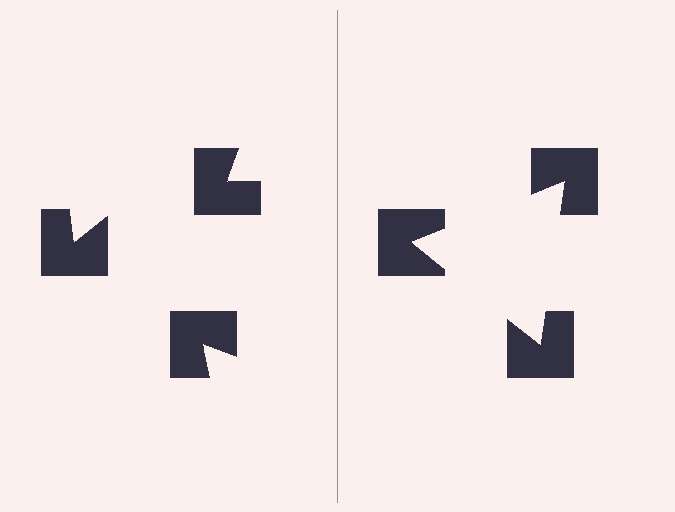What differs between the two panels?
The notched squares are positioned identically on both sides; only the wedge orientations differ. On the right they align to a triangle; on the left they are misaligned.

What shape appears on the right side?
An illusory triangle.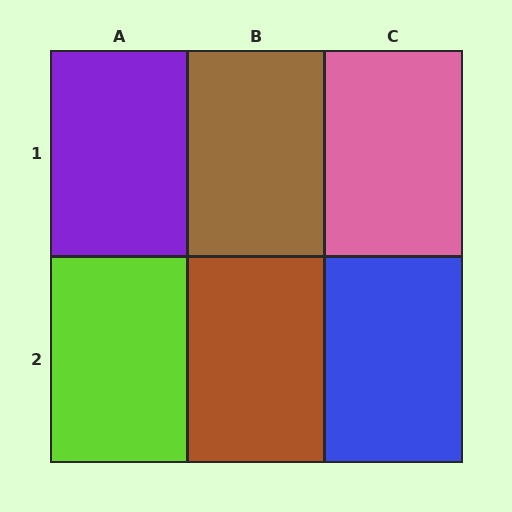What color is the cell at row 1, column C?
Pink.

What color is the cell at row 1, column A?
Purple.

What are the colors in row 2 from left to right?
Lime, brown, blue.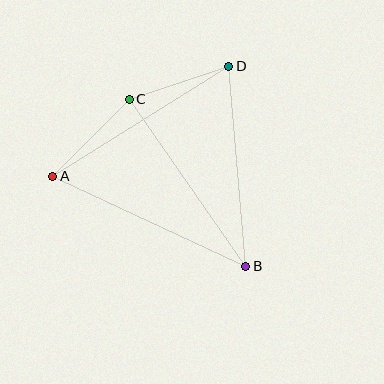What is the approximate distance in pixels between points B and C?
The distance between B and C is approximately 203 pixels.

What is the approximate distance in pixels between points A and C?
The distance between A and C is approximately 108 pixels.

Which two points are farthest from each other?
Points A and B are farthest from each other.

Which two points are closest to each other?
Points C and D are closest to each other.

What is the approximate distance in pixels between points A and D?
The distance between A and D is approximately 207 pixels.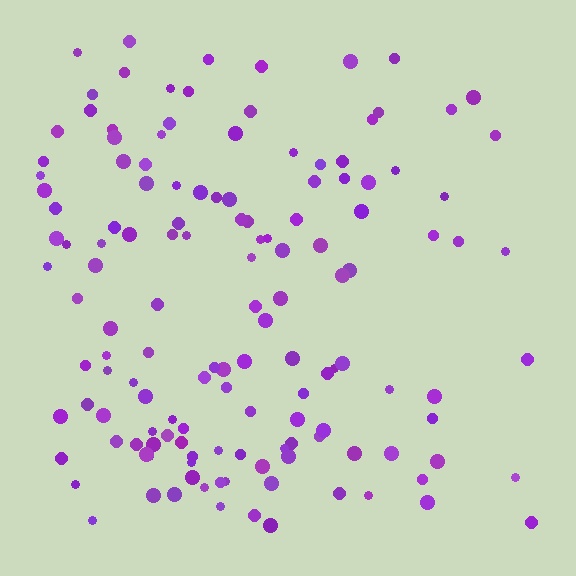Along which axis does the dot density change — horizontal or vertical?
Horizontal.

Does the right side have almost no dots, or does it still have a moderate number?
Still a moderate number, just noticeably fewer than the left.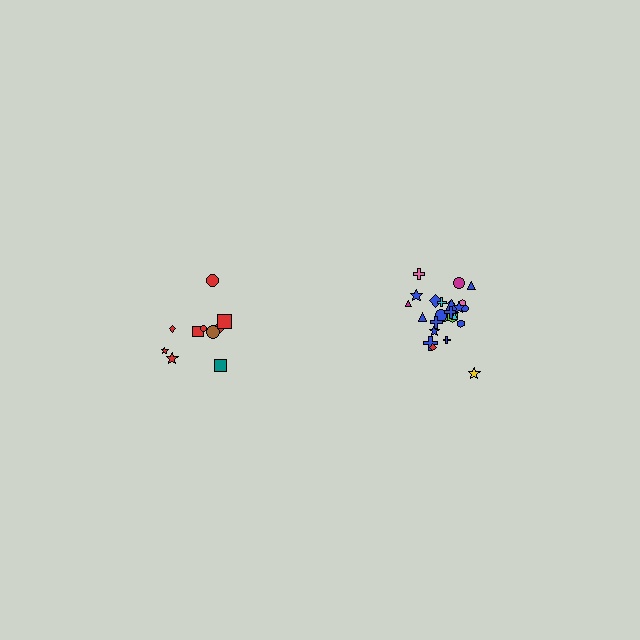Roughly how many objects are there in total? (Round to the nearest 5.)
Roughly 35 objects in total.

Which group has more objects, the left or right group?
The right group.